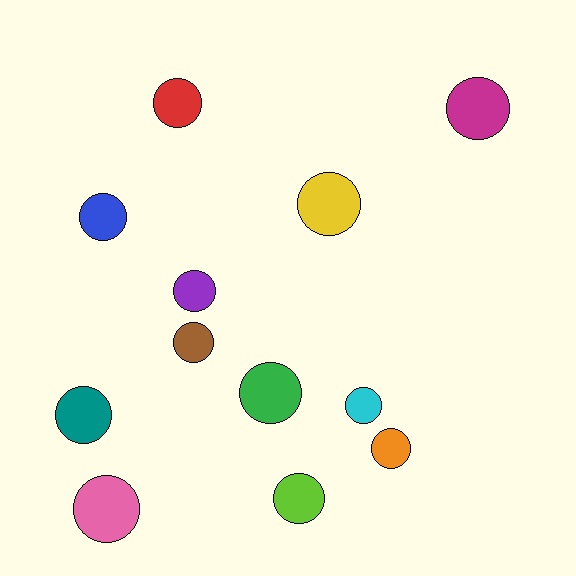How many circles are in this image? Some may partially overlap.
There are 12 circles.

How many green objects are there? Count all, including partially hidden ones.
There is 1 green object.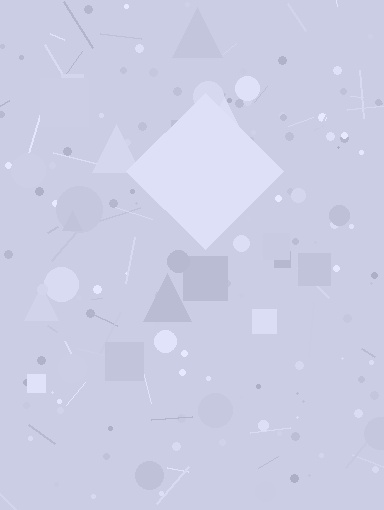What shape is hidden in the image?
A diamond is hidden in the image.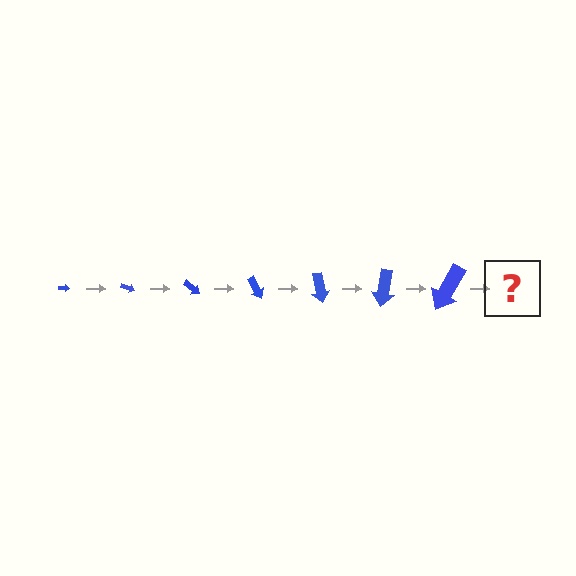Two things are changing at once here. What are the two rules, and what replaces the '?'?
The two rules are that the arrow grows larger each step and it rotates 20 degrees each step. The '?' should be an arrow, larger than the previous one and rotated 140 degrees from the start.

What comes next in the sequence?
The next element should be an arrow, larger than the previous one and rotated 140 degrees from the start.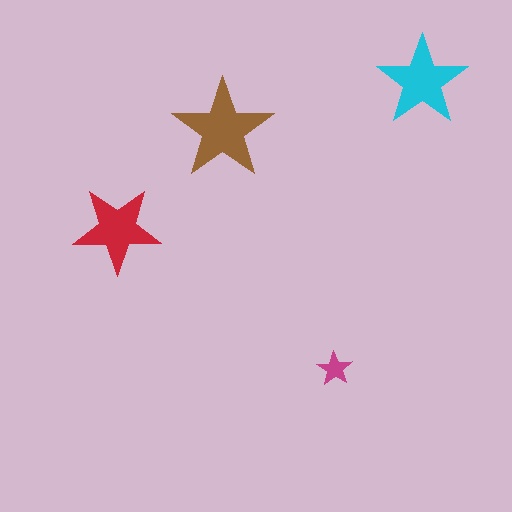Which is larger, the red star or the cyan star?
The cyan one.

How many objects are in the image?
There are 4 objects in the image.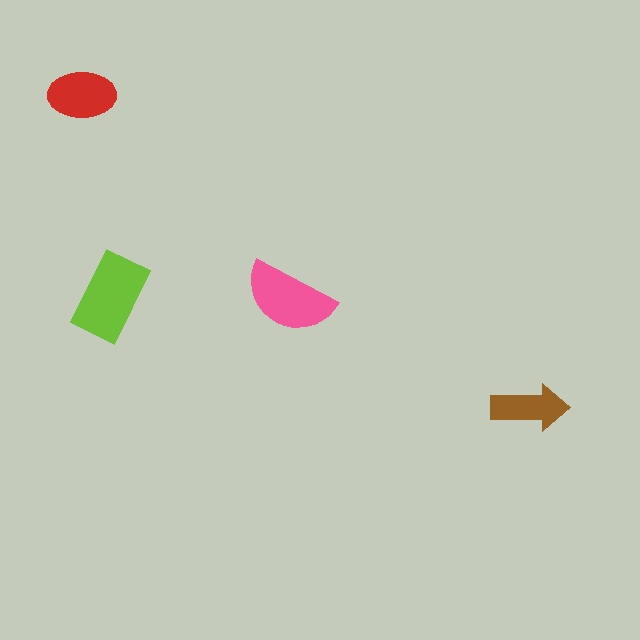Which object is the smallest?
The brown arrow.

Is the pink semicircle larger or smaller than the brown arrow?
Larger.